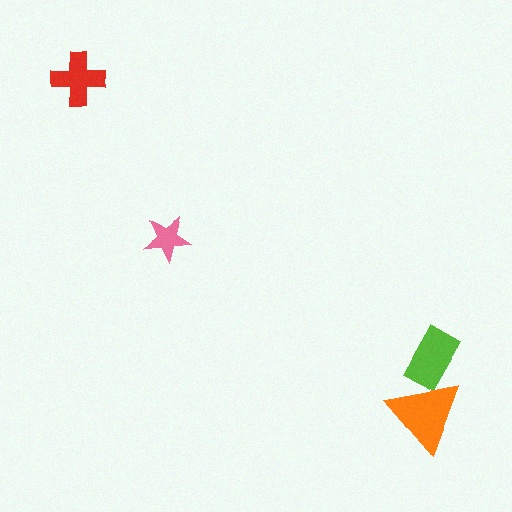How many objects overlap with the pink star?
0 objects overlap with the pink star.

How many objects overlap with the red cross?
0 objects overlap with the red cross.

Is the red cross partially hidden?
No, no other shape covers it.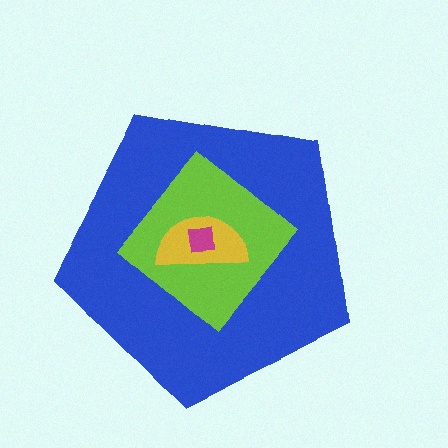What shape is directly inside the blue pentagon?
The lime diamond.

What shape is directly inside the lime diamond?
The yellow semicircle.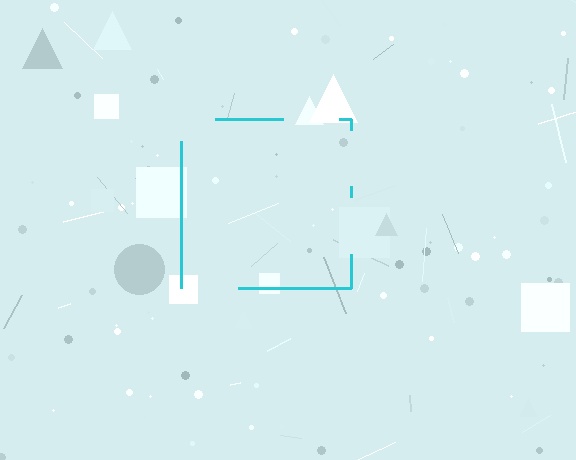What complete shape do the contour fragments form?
The contour fragments form a square.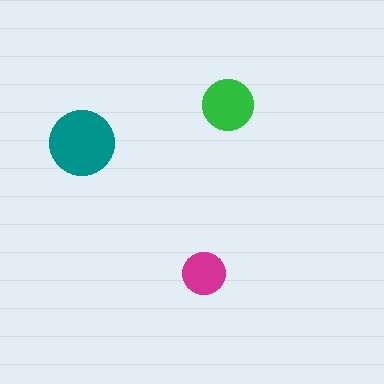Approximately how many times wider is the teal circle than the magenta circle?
About 1.5 times wider.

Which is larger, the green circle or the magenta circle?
The green one.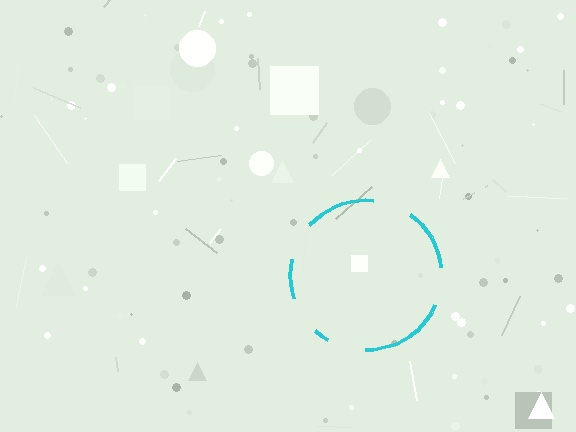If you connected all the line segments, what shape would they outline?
They would outline a circle.